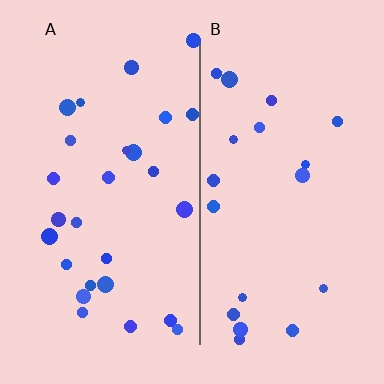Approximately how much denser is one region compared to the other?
Approximately 1.4× — region A over region B.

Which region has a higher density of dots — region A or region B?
A (the left).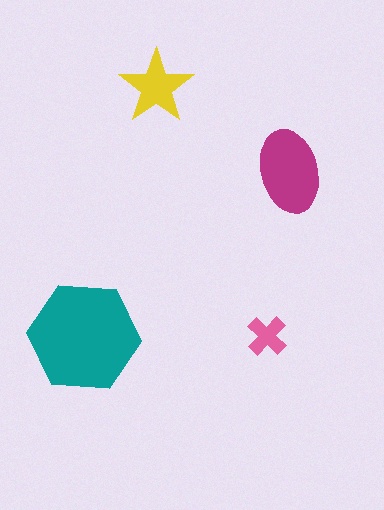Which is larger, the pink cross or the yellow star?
The yellow star.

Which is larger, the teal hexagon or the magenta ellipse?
The teal hexagon.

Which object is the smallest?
The pink cross.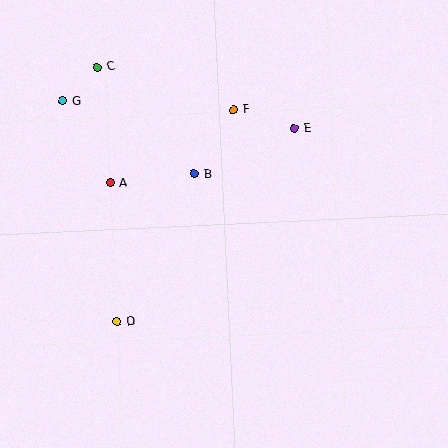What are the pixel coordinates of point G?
Point G is at (63, 101).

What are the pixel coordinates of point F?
Point F is at (233, 110).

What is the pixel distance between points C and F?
The distance between C and F is 143 pixels.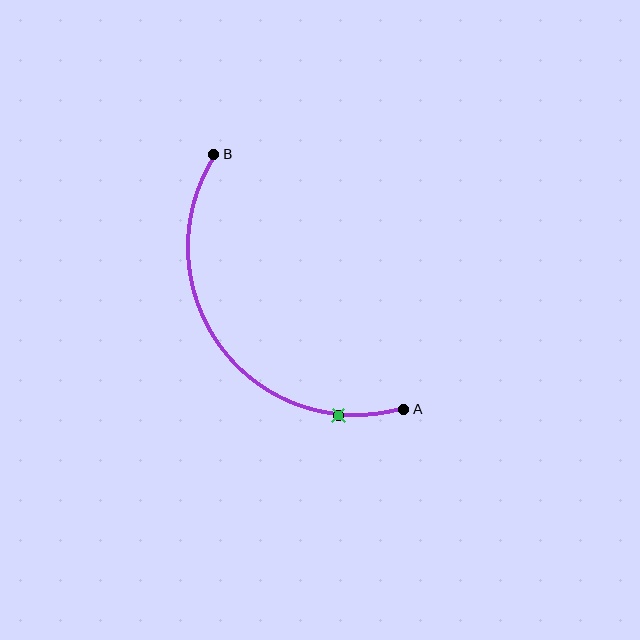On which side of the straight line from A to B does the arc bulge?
The arc bulges below and to the left of the straight line connecting A and B.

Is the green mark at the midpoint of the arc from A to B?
No. The green mark lies on the arc but is closer to endpoint A. The arc midpoint would be at the point on the curve equidistant along the arc from both A and B.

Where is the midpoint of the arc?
The arc midpoint is the point on the curve farthest from the straight line joining A and B. It sits below and to the left of that line.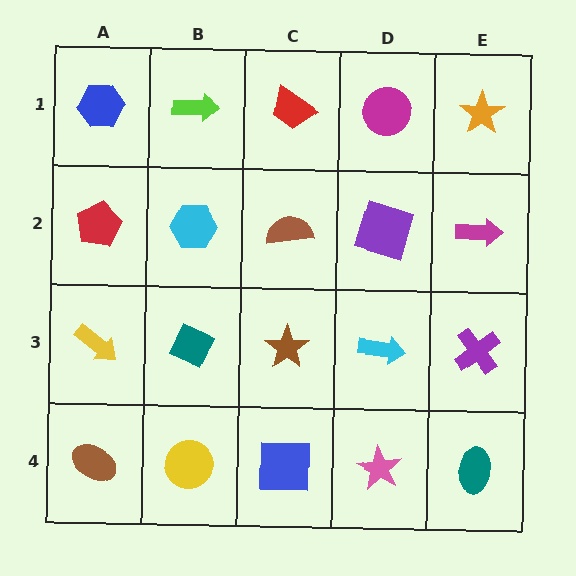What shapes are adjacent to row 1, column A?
A red pentagon (row 2, column A), a lime arrow (row 1, column B).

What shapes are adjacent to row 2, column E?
An orange star (row 1, column E), a purple cross (row 3, column E), a purple square (row 2, column D).